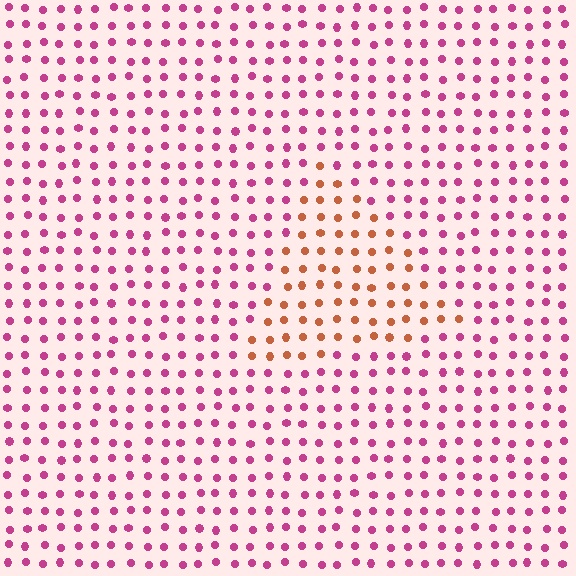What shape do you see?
I see a triangle.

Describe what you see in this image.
The image is filled with small magenta elements in a uniform arrangement. A triangle-shaped region is visible where the elements are tinted to a slightly different hue, forming a subtle color boundary.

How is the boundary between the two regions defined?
The boundary is defined purely by a slight shift in hue (about 53 degrees). Spacing, size, and orientation are identical on both sides.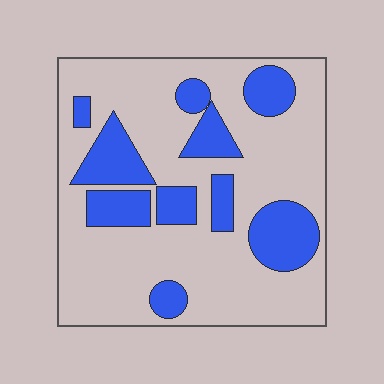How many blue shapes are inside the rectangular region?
10.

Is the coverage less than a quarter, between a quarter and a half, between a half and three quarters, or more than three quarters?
Between a quarter and a half.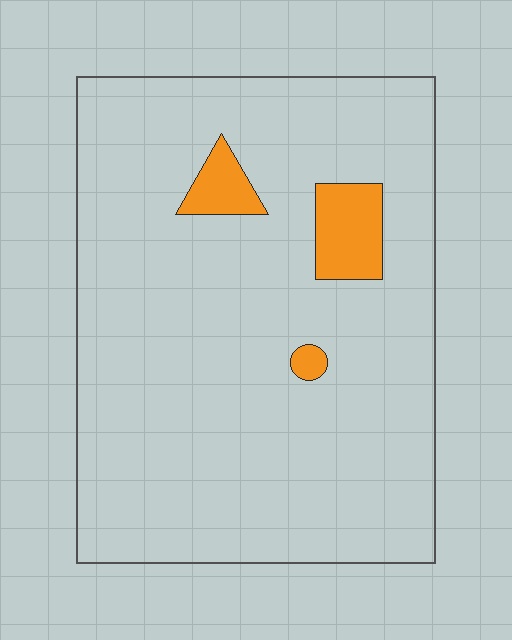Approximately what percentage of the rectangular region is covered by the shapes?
Approximately 5%.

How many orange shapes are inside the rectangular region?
3.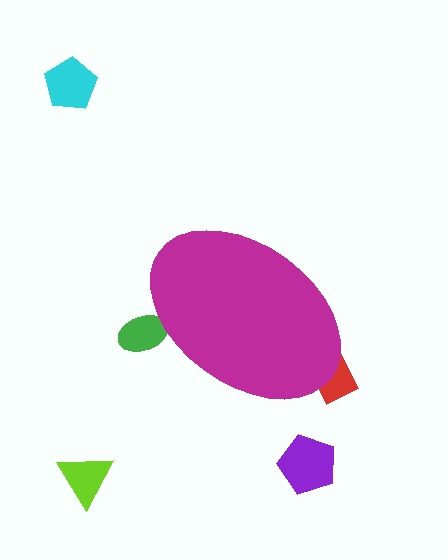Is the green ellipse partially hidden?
Yes, the green ellipse is partially hidden behind the magenta ellipse.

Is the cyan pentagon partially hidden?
No, the cyan pentagon is fully visible.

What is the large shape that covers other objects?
A magenta ellipse.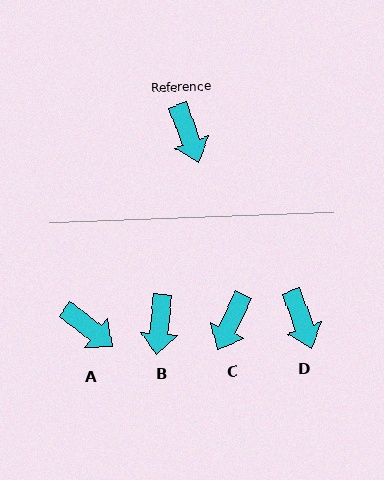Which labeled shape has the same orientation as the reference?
D.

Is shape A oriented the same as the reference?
No, it is off by about 32 degrees.